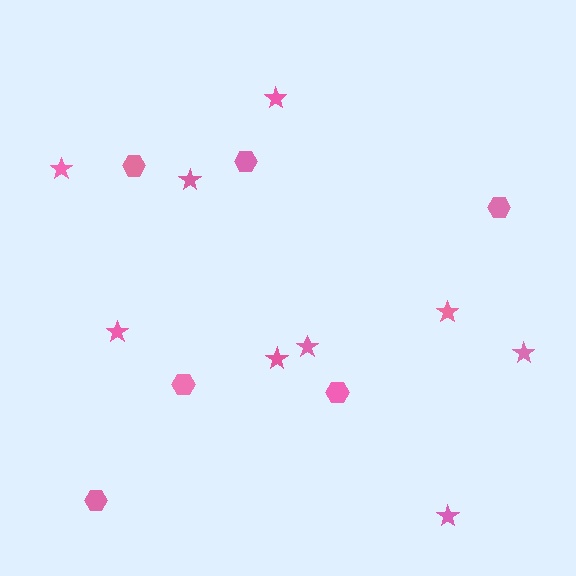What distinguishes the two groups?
There are 2 groups: one group of hexagons (6) and one group of stars (9).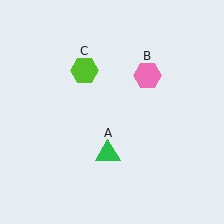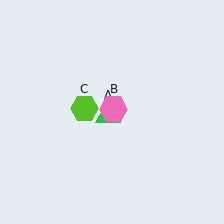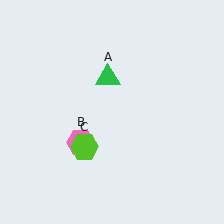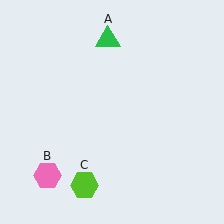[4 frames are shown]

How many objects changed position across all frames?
3 objects changed position: green triangle (object A), pink hexagon (object B), lime hexagon (object C).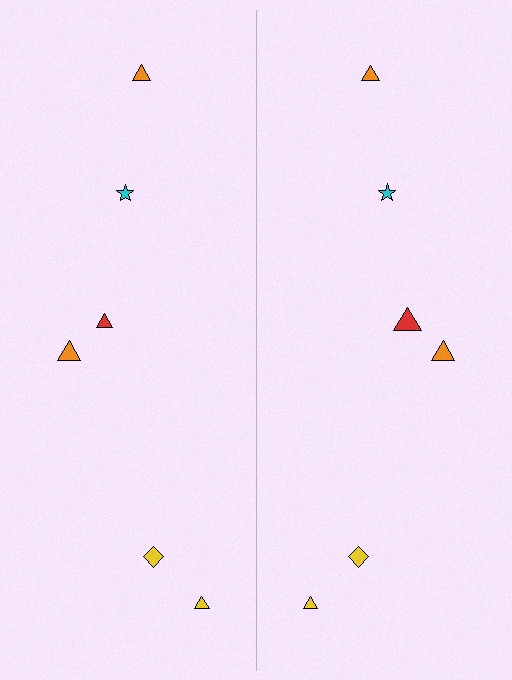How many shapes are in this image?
There are 12 shapes in this image.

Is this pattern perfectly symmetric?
No, the pattern is not perfectly symmetric. The red triangle on the right side has a different size than its mirror counterpart.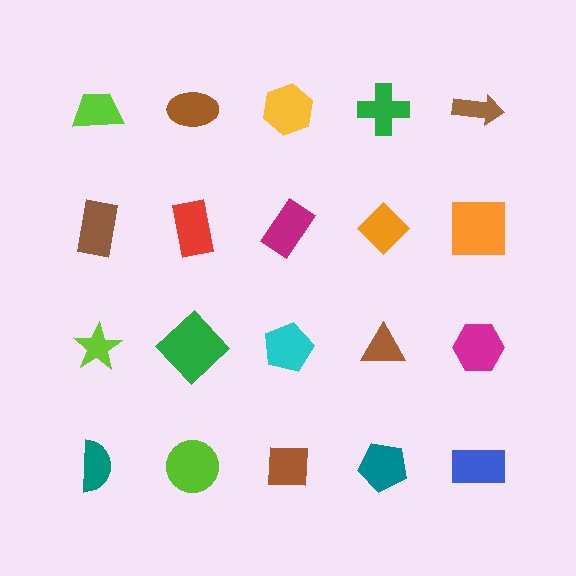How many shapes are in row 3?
5 shapes.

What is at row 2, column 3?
A magenta rectangle.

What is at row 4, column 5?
A blue rectangle.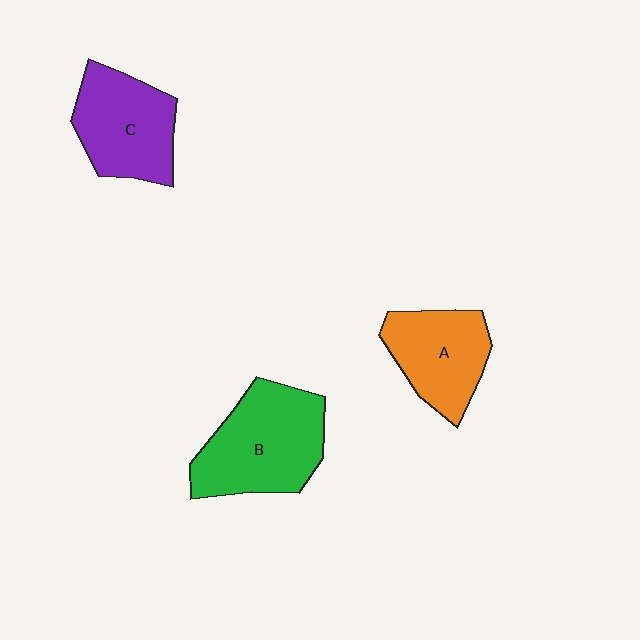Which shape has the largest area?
Shape B (green).